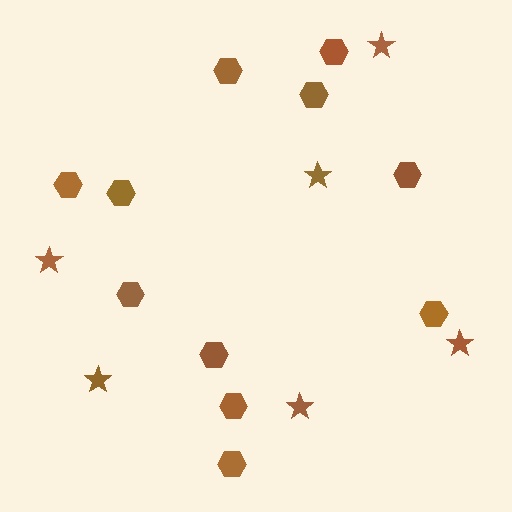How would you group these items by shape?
There are 2 groups: one group of stars (6) and one group of hexagons (11).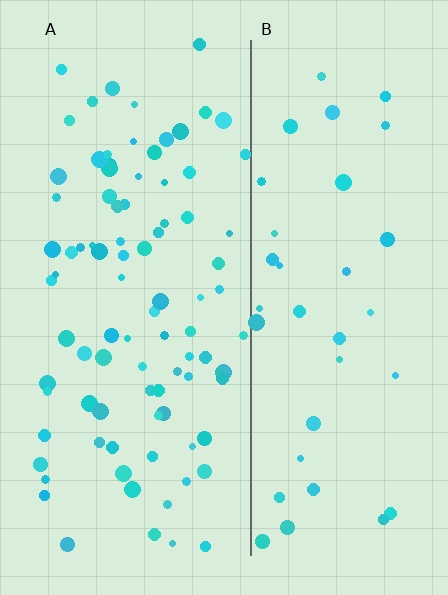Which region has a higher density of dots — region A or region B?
A (the left).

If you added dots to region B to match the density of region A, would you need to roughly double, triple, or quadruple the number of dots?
Approximately double.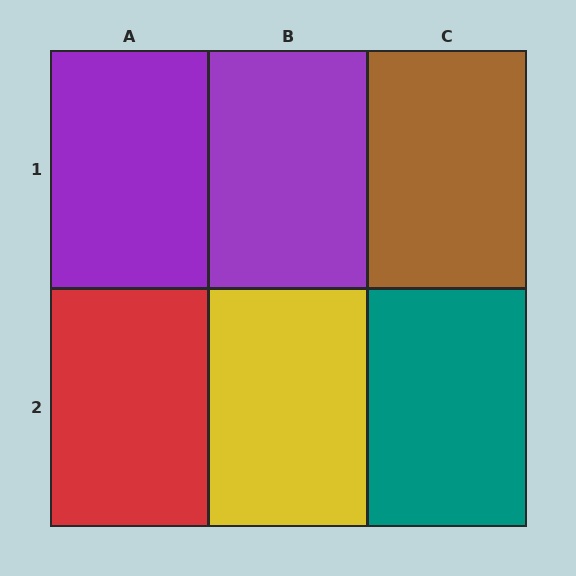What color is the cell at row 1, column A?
Purple.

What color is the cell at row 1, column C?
Brown.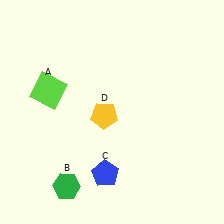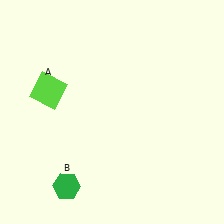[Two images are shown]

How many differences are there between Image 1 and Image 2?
There are 2 differences between the two images.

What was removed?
The blue pentagon (C), the yellow pentagon (D) were removed in Image 2.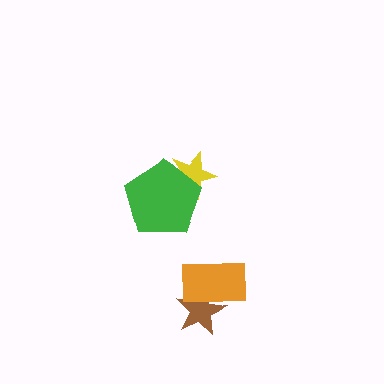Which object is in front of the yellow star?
The green pentagon is in front of the yellow star.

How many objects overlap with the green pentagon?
1 object overlaps with the green pentagon.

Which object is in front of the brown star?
The orange rectangle is in front of the brown star.